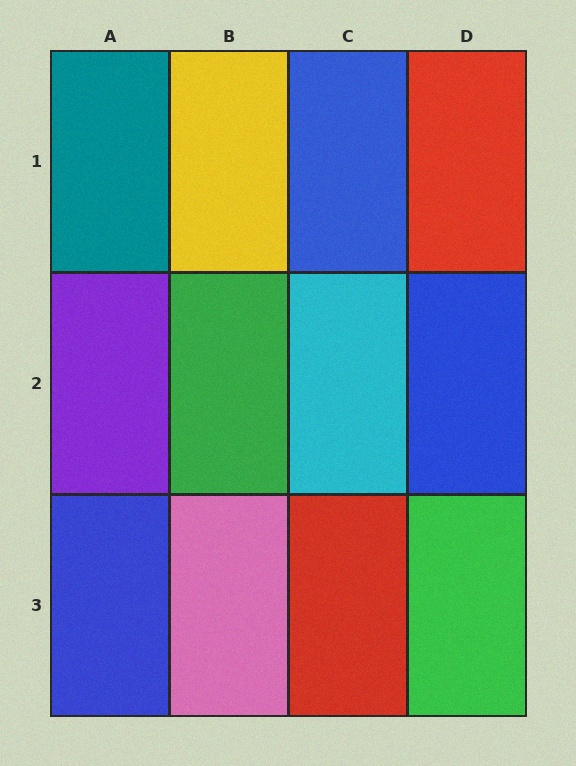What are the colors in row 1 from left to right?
Teal, yellow, blue, red.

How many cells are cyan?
1 cell is cyan.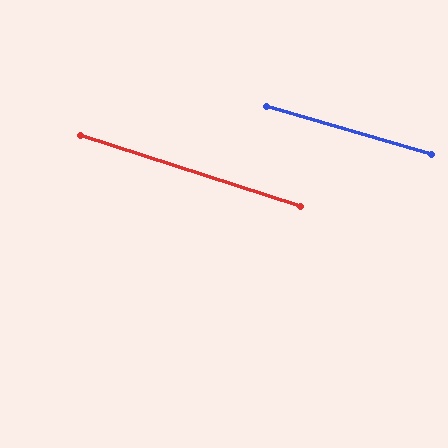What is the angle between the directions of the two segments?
Approximately 1 degree.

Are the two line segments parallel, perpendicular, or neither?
Parallel — their directions differ by only 1.5°.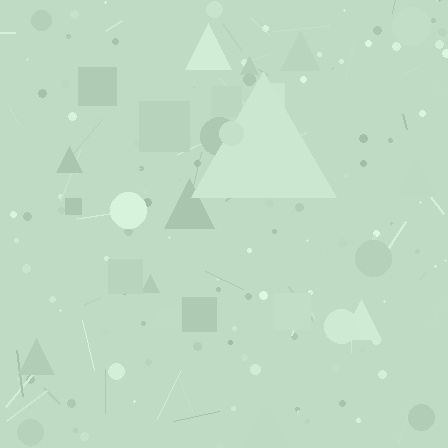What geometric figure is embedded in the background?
A triangle is embedded in the background.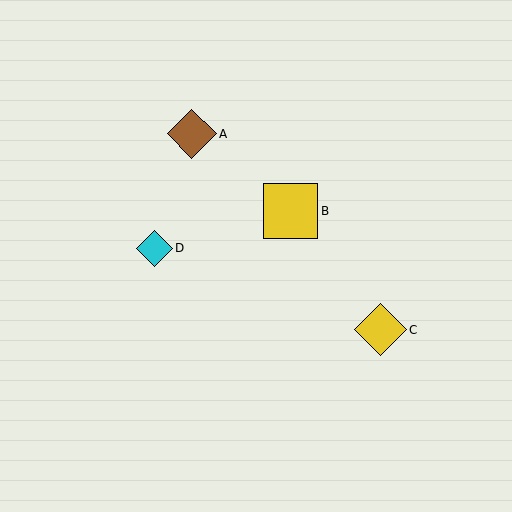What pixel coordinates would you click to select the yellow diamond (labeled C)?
Click at (380, 330) to select the yellow diamond C.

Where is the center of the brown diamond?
The center of the brown diamond is at (192, 134).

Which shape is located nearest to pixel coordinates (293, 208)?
The yellow square (labeled B) at (290, 211) is nearest to that location.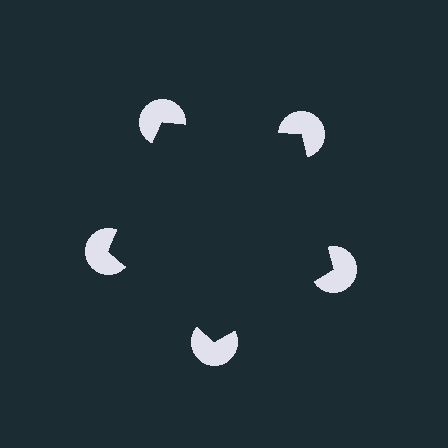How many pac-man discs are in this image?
There are 5 — one at each vertex of the illusory pentagon.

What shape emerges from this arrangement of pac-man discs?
An illusory pentagon — its edges are inferred from the aligned wedge cuts in the pac-man discs, not physically drawn.